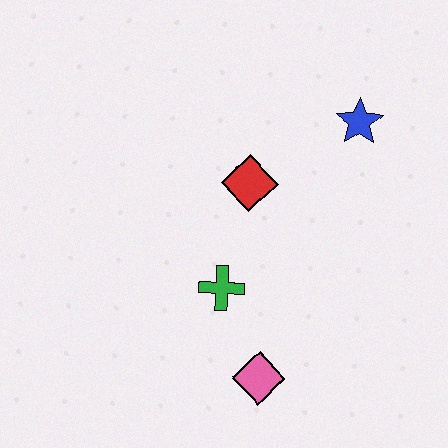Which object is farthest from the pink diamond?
The blue star is farthest from the pink diamond.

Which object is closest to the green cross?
The pink diamond is closest to the green cross.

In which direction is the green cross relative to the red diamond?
The green cross is below the red diamond.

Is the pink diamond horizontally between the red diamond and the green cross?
No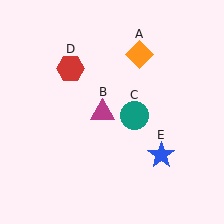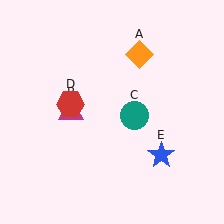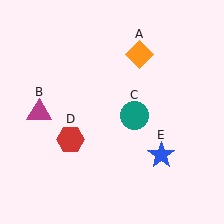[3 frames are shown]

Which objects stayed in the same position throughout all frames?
Orange diamond (object A) and teal circle (object C) and blue star (object E) remained stationary.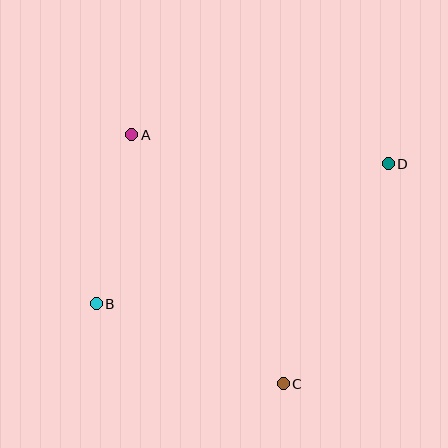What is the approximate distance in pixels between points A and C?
The distance between A and C is approximately 292 pixels.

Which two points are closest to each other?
Points A and B are closest to each other.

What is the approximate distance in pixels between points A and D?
The distance between A and D is approximately 258 pixels.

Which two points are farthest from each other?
Points B and D are farthest from each other.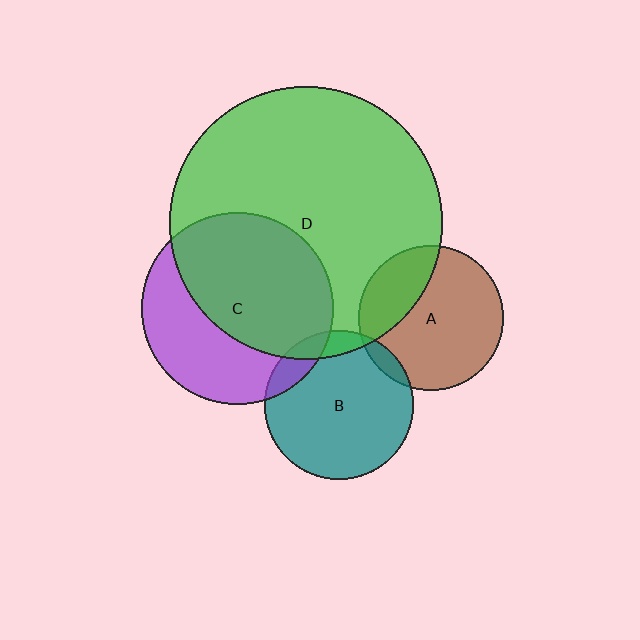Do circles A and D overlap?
Yes.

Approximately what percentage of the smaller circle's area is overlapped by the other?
Approximately 30%.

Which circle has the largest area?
Circle D (green).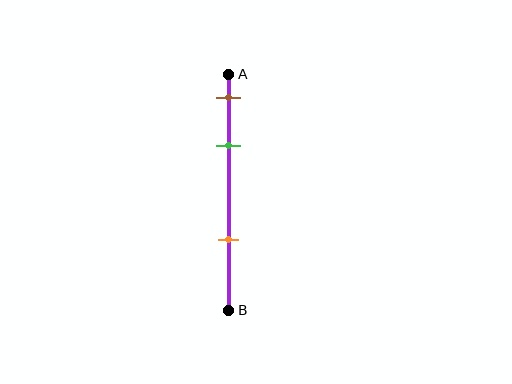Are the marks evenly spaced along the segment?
No, the marks are not evenly spaced.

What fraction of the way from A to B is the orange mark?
The orange mark is approximately 70% (0.7) of the way from A to B.